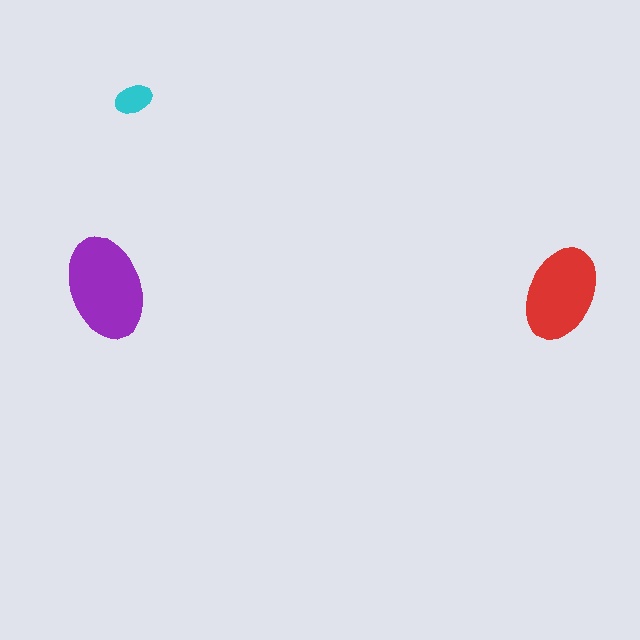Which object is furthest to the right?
The red ellipse is rightmost.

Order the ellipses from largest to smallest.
the purple one, the red one, the cyan one.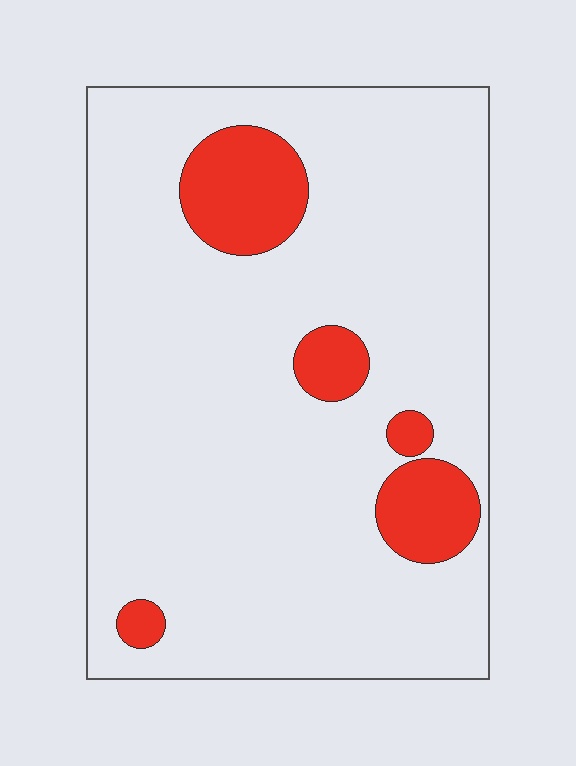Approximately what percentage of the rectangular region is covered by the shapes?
Approximately 15%.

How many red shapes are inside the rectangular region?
5.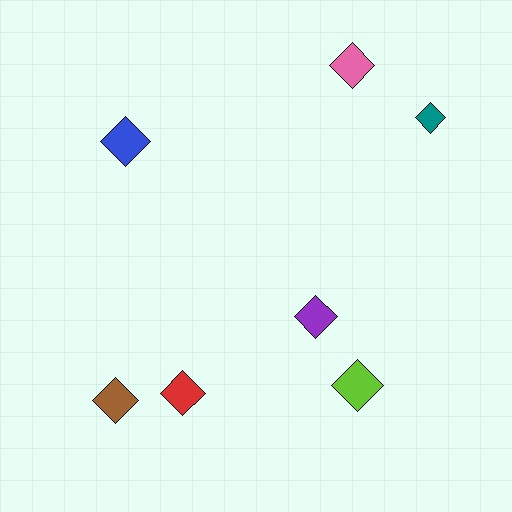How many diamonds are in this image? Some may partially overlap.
There are 7 diamonds.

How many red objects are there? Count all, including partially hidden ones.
There is 1 red object.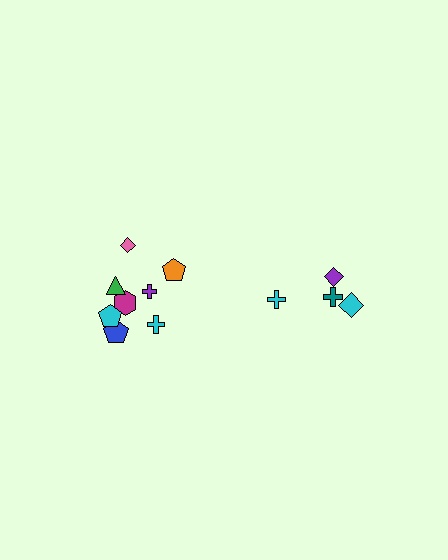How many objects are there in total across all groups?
There are 12 objects.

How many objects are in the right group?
There are 4 objects.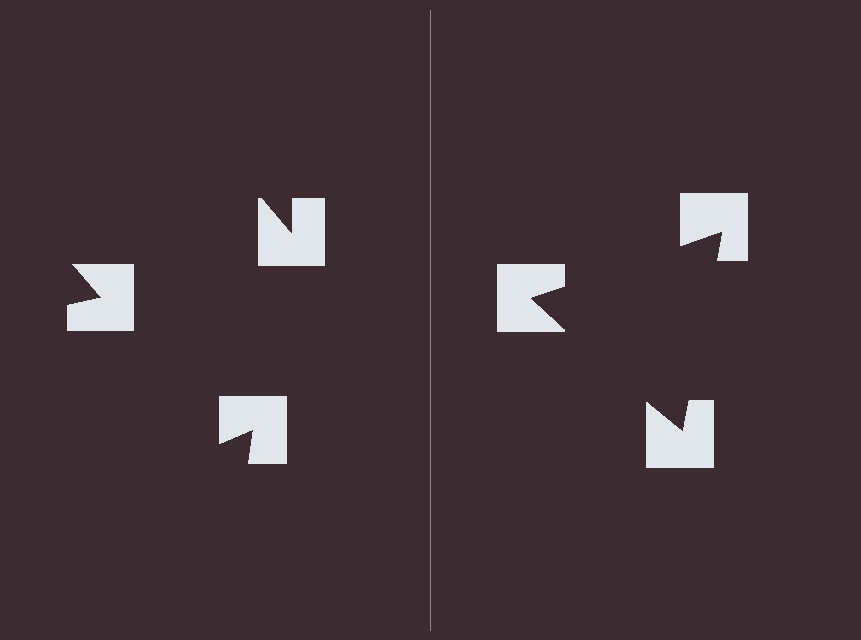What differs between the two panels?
The notched squares are positioned identically on both sides; only the wedge orientations differ. On the right they align to a triangle; on the left they are misaligned.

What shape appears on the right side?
An illusory triangle.